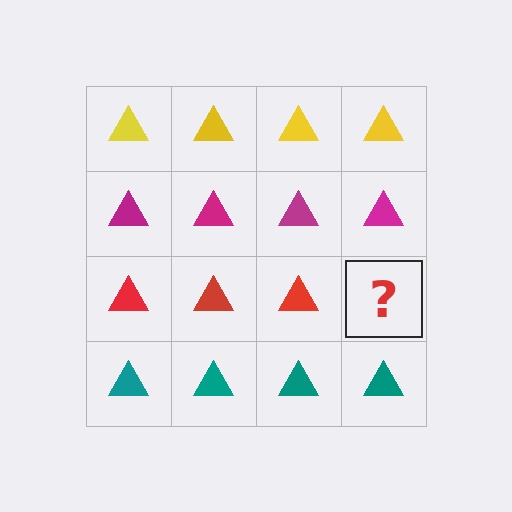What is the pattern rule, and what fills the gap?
The rule is that each row has a consistent color. The gap should be filled with a red triangle.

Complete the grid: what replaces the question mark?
The question mark should be replaced with a red triangle.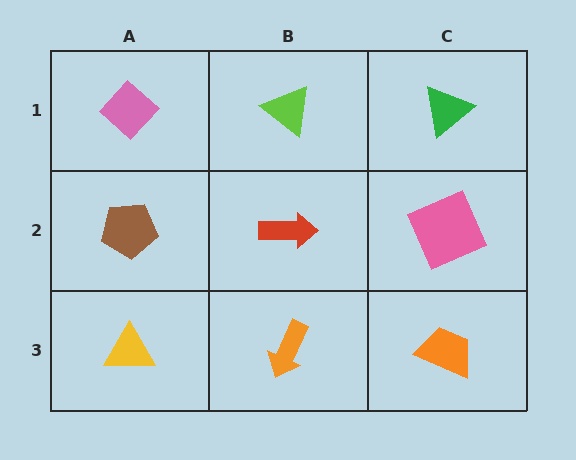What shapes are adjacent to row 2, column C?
A green triangle (row 1, column C), an orange trapezoid (row 3, column C), a red arrow (row 2, column B).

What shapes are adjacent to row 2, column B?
A lime triangle (row 1, column B), an orange arrow (row 3, column B), a brown pentagon (row 2, column A), a pink square (row 2, column C).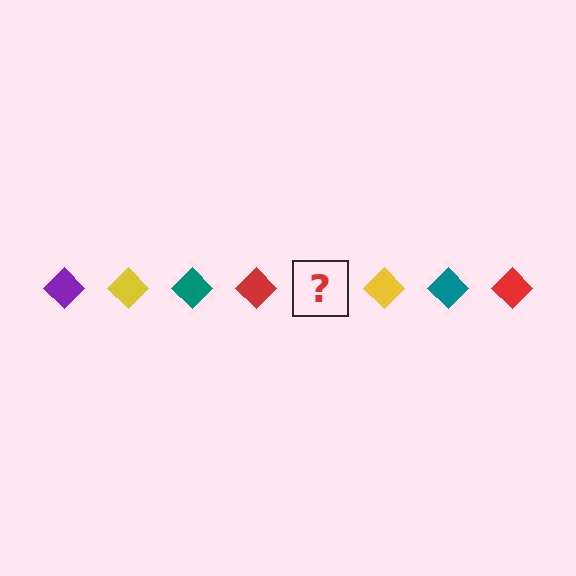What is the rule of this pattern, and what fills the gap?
The rule is that the pattern cycles through purple, yellow, teal, red diamonds. The gap should be filled with a purple diamond.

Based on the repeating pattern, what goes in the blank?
The blank should be a purple diamond.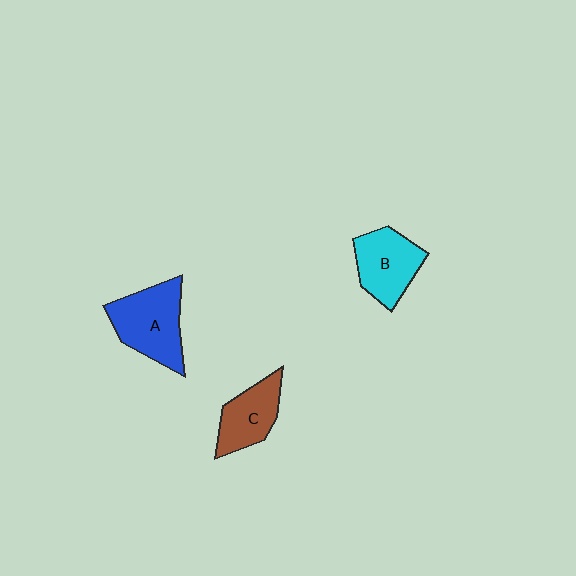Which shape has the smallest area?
Shape C (brown).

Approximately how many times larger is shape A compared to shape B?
Approximately 1.2 times.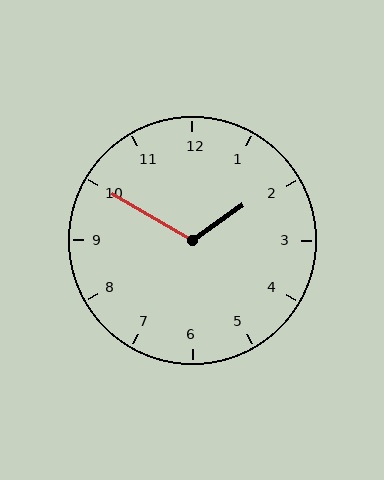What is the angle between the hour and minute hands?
Approximately 115 degrees.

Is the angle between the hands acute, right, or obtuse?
It is obtuse.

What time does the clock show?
1:50.